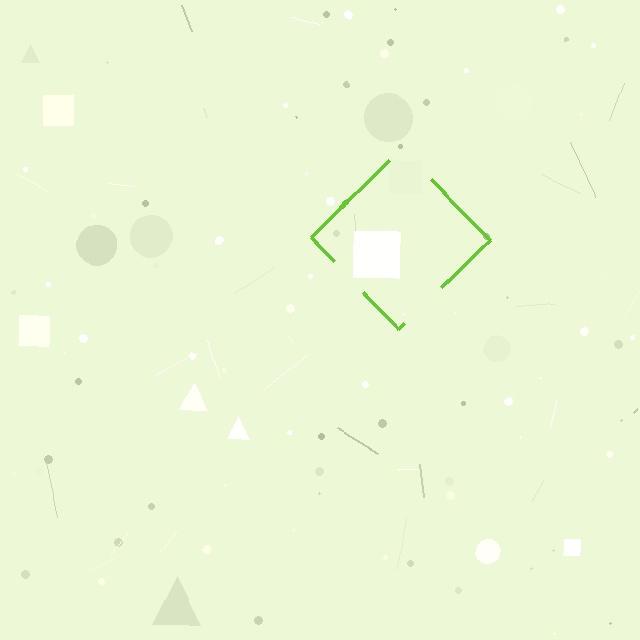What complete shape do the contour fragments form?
The contour fragments form a diamond.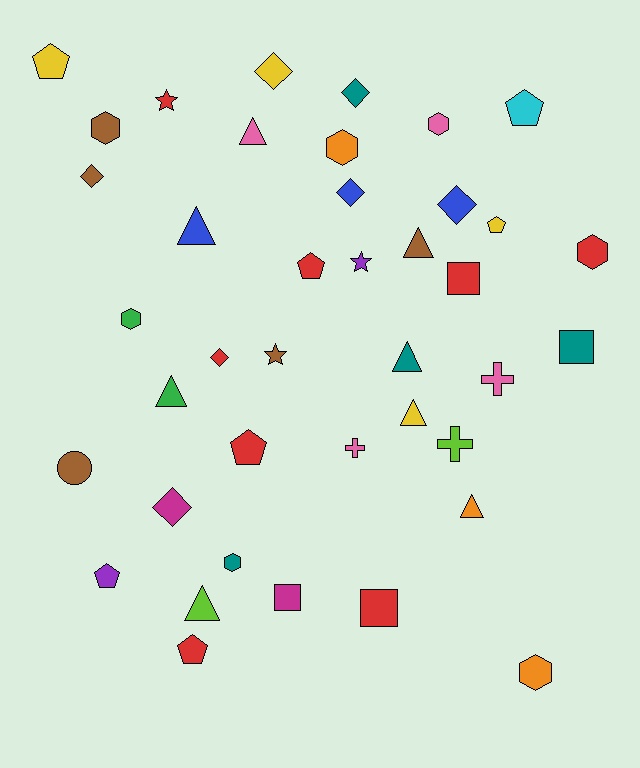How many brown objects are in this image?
There are 5 brown objects.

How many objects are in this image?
There are 40 objects.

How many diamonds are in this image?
There are 7 diamonds.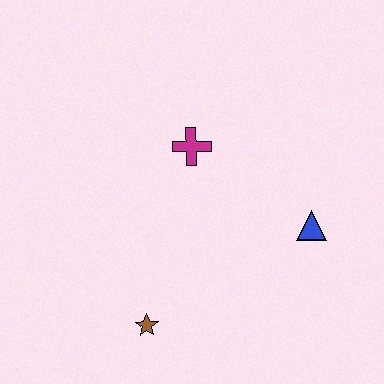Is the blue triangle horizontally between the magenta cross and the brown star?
No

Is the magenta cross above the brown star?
Yes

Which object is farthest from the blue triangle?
The brown star is farthest from the blue triangle.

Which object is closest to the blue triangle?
The magenta cross is closest to the blue triangle.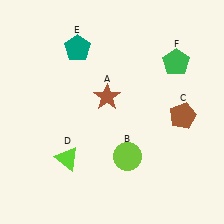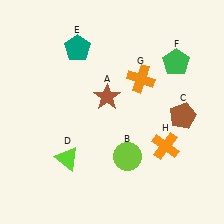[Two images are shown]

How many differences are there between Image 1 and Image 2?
There are 2 differences between the two images.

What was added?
An orange cross (G), an orange cross (H) were added in Image 2.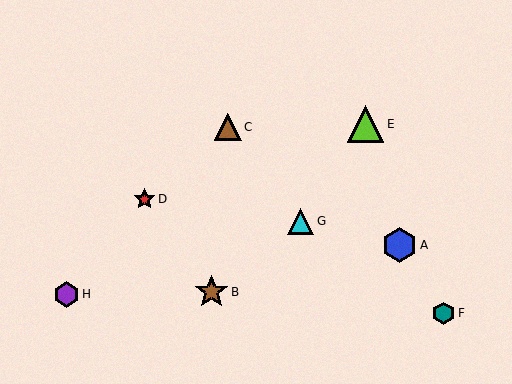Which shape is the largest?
The lime triangle (labeled E) is the largest.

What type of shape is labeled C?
Shape C is a brown triangle.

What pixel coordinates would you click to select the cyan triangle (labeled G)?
Click at (301, 221) to select the cyan triangle G.